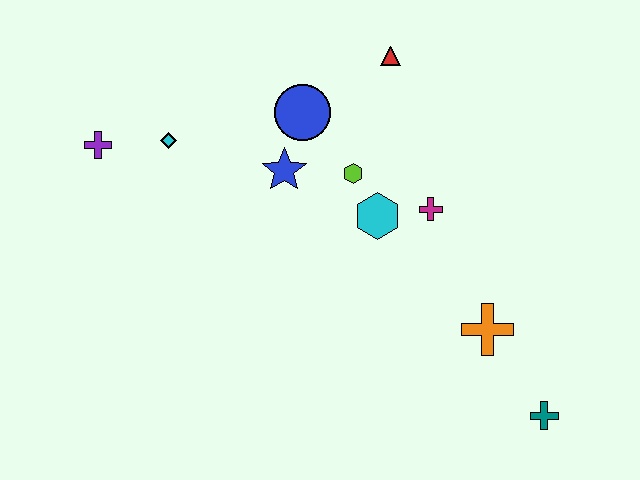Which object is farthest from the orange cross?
The purple cross is farthest from the orange cross.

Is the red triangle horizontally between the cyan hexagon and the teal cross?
Yes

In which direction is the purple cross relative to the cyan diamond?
The purple cross is to the left of the cyan diamond.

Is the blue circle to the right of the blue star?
Yes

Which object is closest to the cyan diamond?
The purple cross is closest to the cyan diamond.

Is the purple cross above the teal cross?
Yes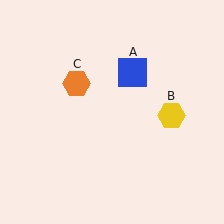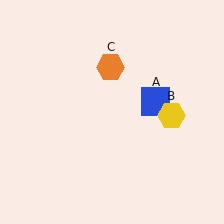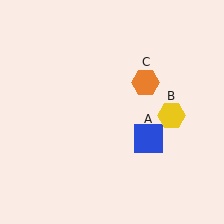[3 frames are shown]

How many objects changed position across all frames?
2 objects changed position: blue square (object A), orange hexagon (object C).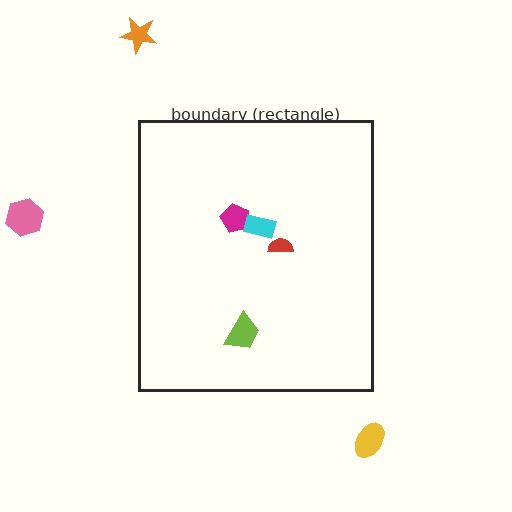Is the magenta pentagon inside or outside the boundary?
Inside.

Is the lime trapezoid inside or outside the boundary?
Inside.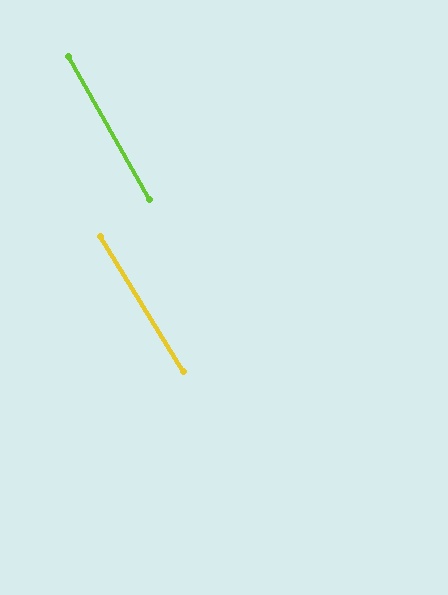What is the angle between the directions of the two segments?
Approximately 2 degrees.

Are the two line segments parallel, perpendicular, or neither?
Parallel — their directions differ by only 1.6°.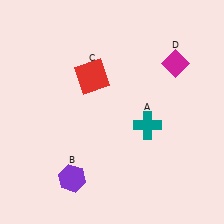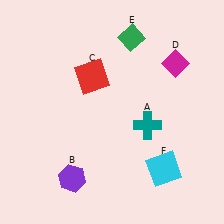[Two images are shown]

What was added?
A green diamond (E), a cyan square (F) were added in Image 2.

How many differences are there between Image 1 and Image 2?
There are 2 differences between the two images.